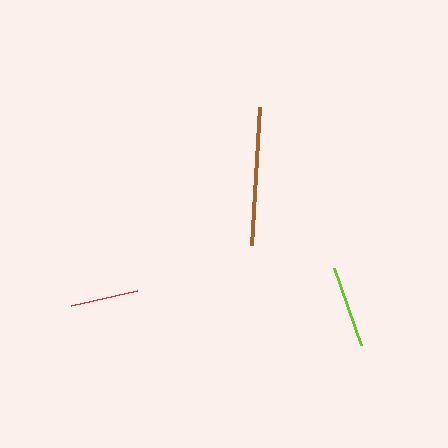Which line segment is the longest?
The brown line is the longest at approximately 138 pixels.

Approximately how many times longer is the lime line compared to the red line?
The lime line is approximately 1.2 times the length of the red line.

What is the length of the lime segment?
The lime segment is approximately 81 pixels long.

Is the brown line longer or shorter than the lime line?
The brown line is longer than the lime line.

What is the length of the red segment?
The red segment is approximately 68 pixels long.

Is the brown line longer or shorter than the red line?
The brown line is longer than the red line.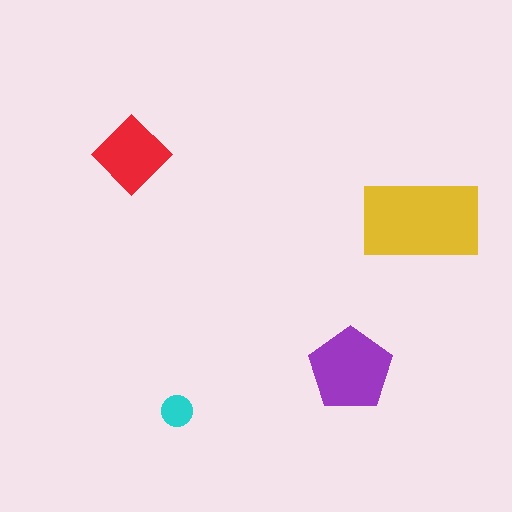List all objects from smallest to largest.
The cyan circle, the red diamond, the purple pentagon, the yellow rectangle.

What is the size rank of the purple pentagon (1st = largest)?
2nd.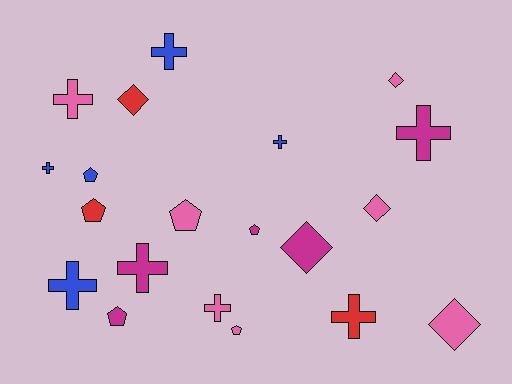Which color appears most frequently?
Pink, with 7 objects.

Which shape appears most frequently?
Cross, with 9 objects.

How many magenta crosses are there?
There are 2 magenta crosses.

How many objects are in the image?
There are 20 objects.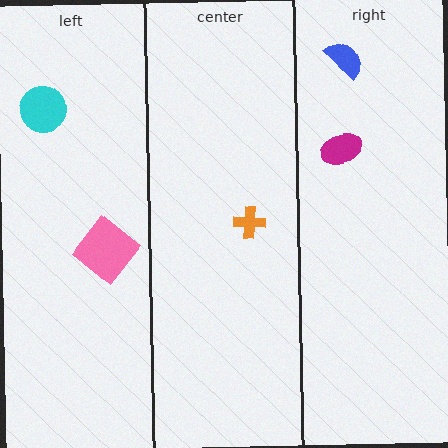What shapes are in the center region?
The orange cross.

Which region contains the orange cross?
The center region.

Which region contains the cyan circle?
The left region.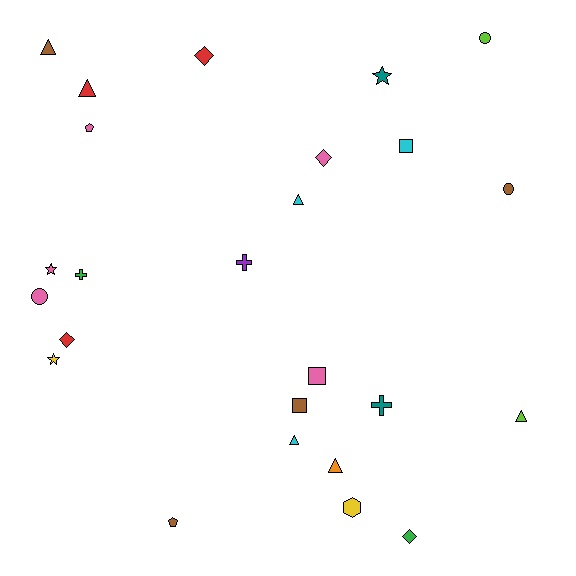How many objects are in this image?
There are 25 objects.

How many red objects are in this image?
There are 3 red objects.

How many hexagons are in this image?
There is 1 hexagon.